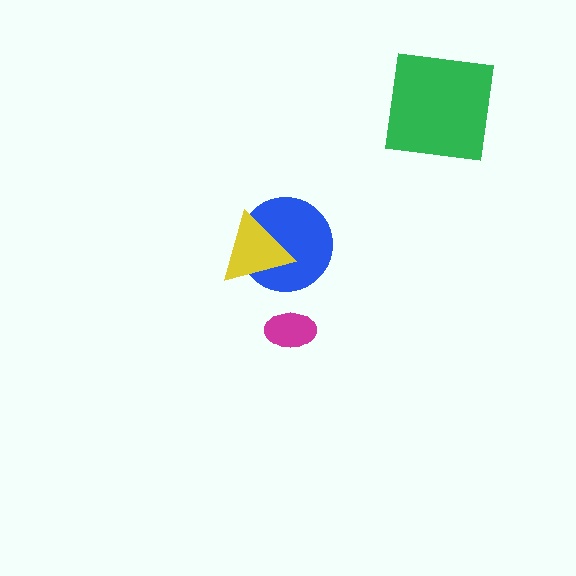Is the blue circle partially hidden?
Yes, it is partially covered by another shape.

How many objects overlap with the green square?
0 objects overlap with the green square.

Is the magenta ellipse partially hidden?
No, no other shape covers it.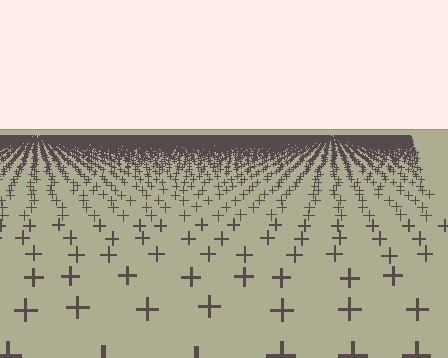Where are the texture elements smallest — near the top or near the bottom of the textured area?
Near the top.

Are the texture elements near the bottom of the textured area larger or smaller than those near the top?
Larger. Near the bottom, elements are closer to the viewer and appear at a bigger on-screen size.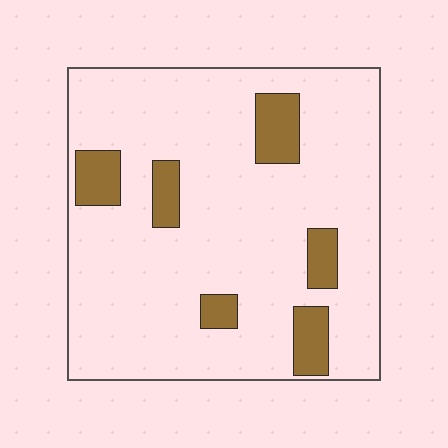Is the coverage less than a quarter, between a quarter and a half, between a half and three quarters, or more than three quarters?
Less than a quarter.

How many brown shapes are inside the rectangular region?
6.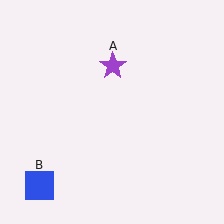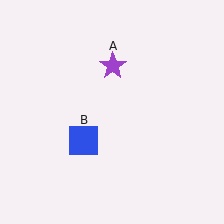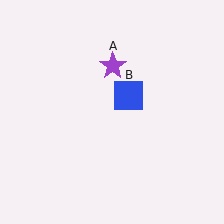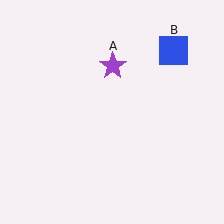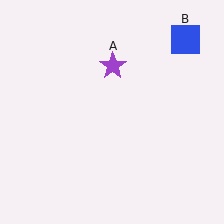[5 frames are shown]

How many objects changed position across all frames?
1 object changed position: blue square (object B).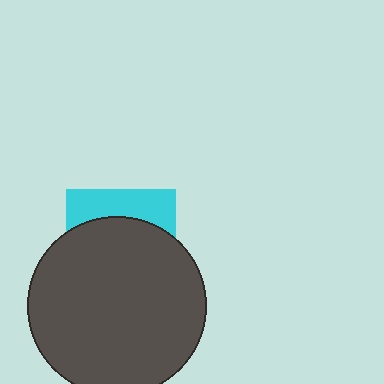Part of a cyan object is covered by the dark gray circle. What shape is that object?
It is a square.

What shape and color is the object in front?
The object in front is a dark gray circle.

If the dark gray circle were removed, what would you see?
You would see the complete cyan square.